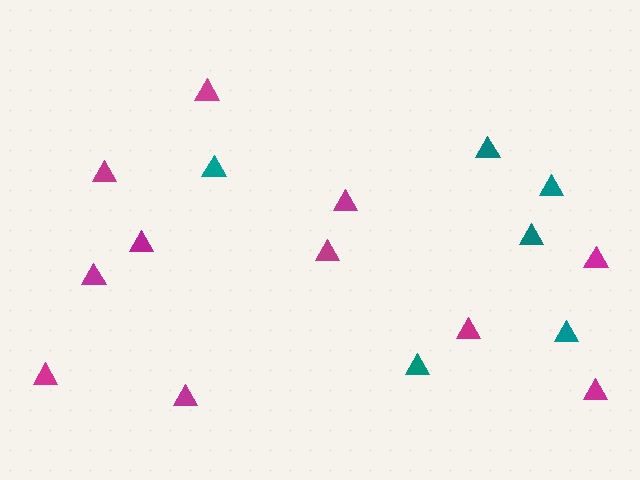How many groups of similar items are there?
There are 2 groups: one group of magenta triangles (11) and one group of teal triangles (6).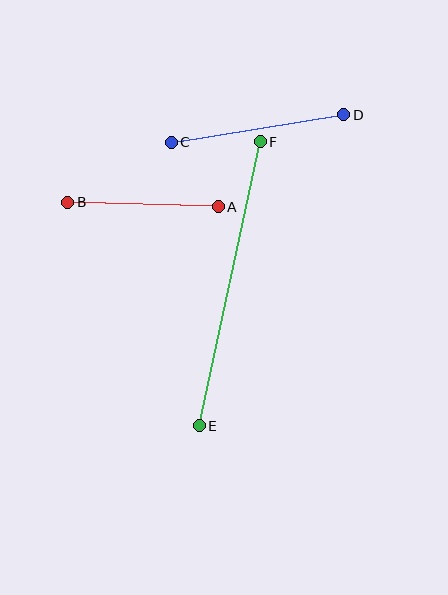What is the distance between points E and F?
The distance is approximately 290 pixels.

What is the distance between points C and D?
The distance is approximately 175 pixels.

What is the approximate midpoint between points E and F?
The midpoint is at approximately (230, 284) pixels.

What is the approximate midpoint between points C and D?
The midpoint is at approximately (258, 128) pixels.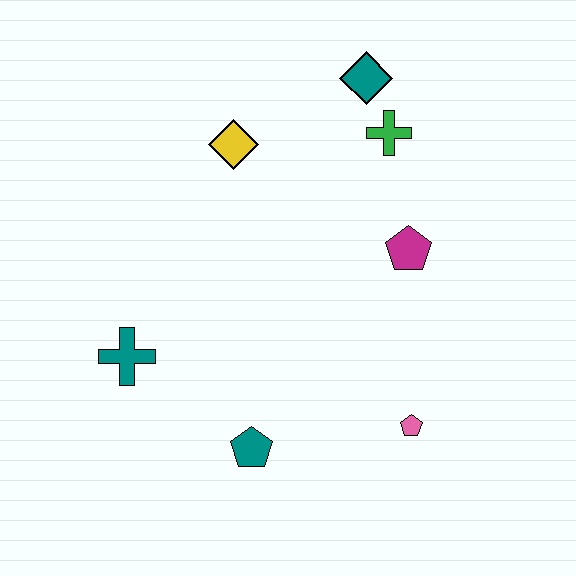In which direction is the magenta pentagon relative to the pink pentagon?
The magenta pentagon is above the pink pentagon.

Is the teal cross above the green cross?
No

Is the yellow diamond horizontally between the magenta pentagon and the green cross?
No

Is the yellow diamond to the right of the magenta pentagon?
No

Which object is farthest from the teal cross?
The teal diamond is farthest from the teal cross.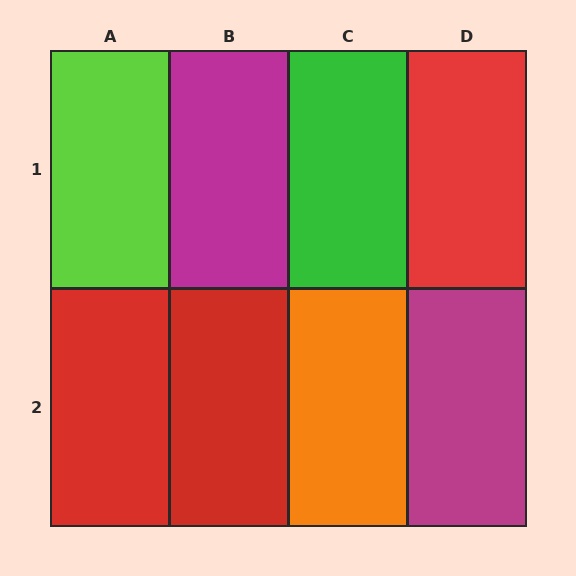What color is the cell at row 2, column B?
Red.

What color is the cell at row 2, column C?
Orange.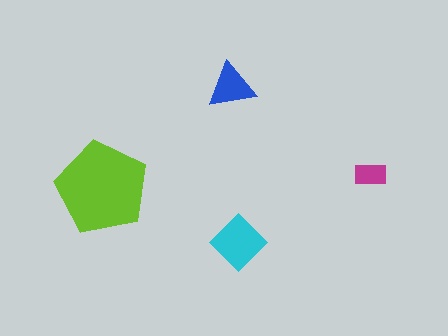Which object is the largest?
The lime pentagon.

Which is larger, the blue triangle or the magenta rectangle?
The blue triangle.